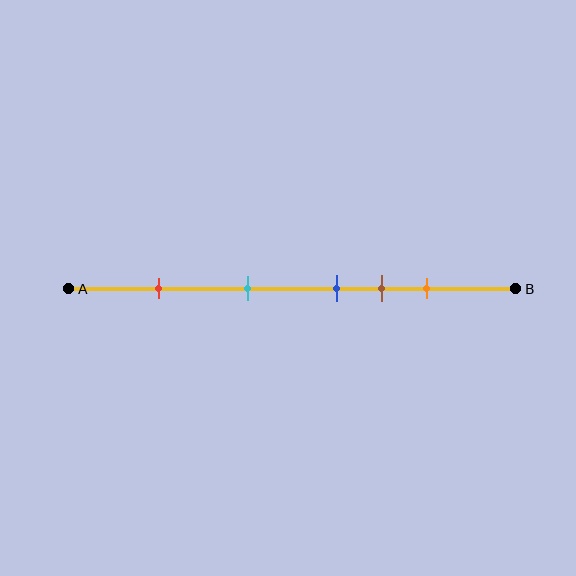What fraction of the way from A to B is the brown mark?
The brown mark is approximately 70% (0.7) of the way from A to B.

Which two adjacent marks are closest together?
The blue and brown marks are the closest adjacent pair.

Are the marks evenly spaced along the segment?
No, the marks are not evenly spaced.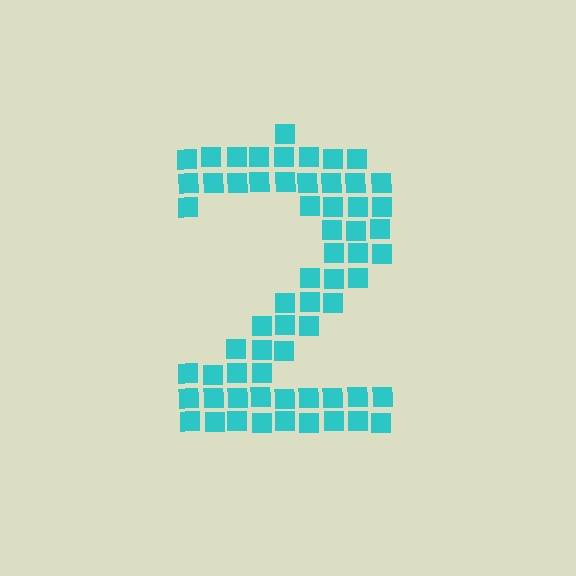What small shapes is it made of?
It is made of small squares.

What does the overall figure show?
The overall figure shows the digit 2.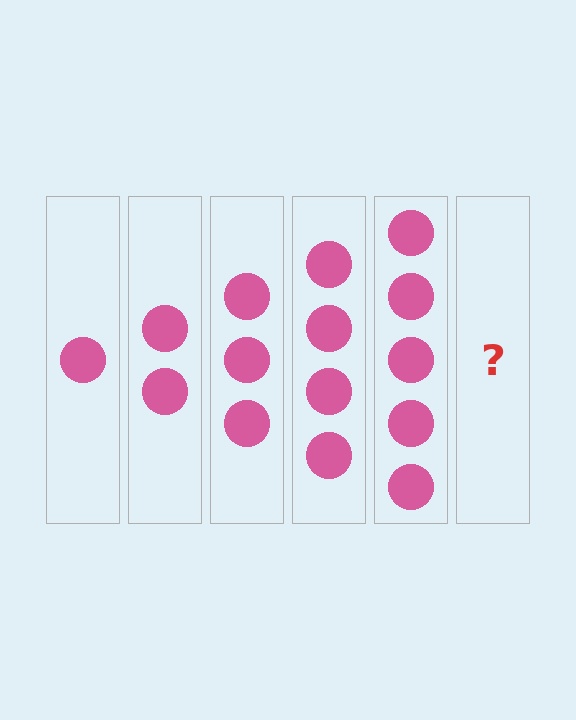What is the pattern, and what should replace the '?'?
The pattern is that each step adds one more circle. The '?' should be 6 circles.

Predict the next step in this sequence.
The next step is 6 circles.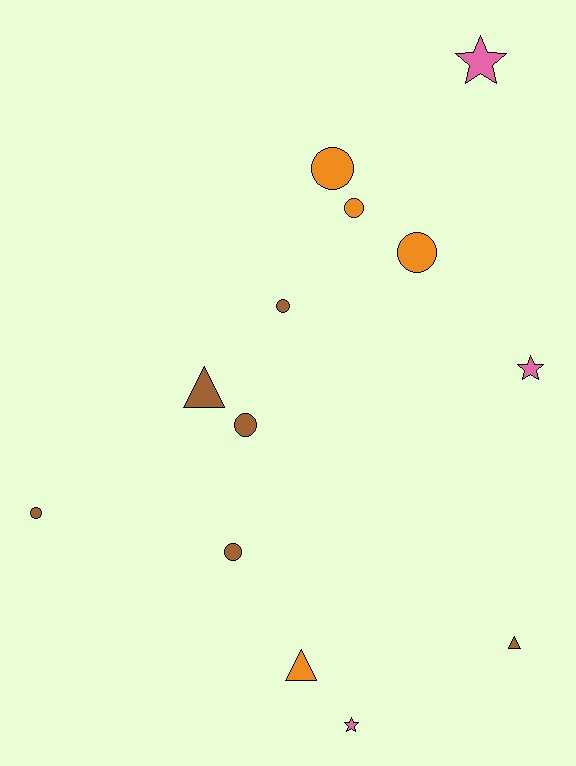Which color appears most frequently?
Brown, with 6 objects.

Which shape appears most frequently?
Circle, with 7 objects.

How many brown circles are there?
There are 4 brown circles.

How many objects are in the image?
There are 13 objects.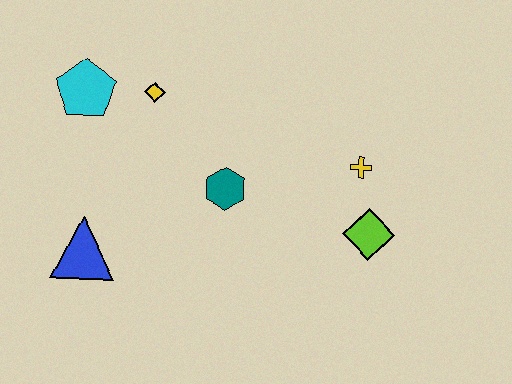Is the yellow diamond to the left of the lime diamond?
Yes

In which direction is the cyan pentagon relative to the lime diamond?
The cyan pentagon is to the left of the lime diamond.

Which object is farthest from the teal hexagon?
The cyan pentagon is farthest from the teal hexagon.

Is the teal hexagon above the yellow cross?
No